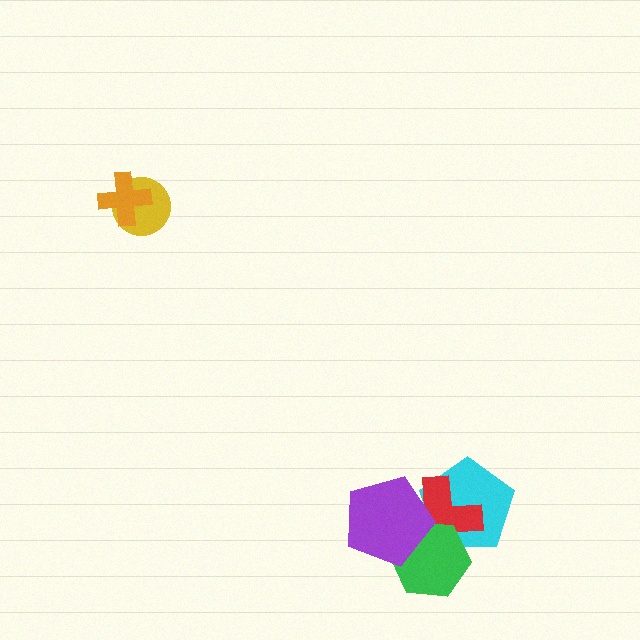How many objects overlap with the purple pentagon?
3 objects overlap with the purple pentagon.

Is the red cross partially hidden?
Yes, it is partially covered by another shape.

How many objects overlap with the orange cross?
1 object overlaps with the orange cross.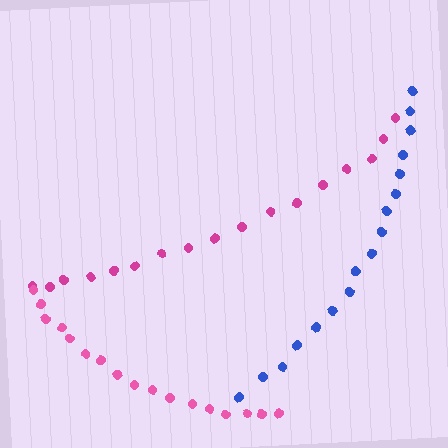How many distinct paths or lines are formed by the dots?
There are 3 distinct paths.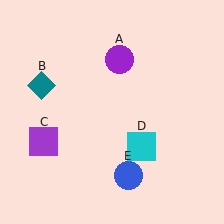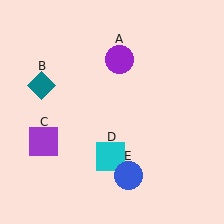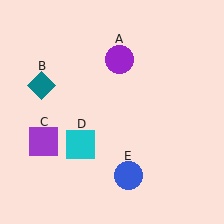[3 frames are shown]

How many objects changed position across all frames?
1 object changed position: cyan square (object D).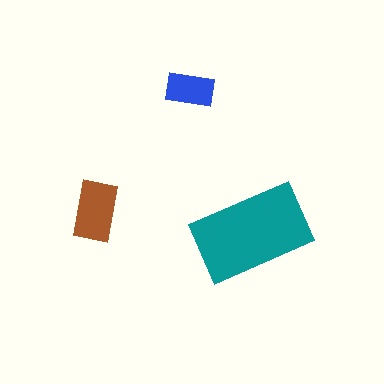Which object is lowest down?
The teal rectangle is bottommost.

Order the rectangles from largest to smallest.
the teal one, the brown one, the blue one.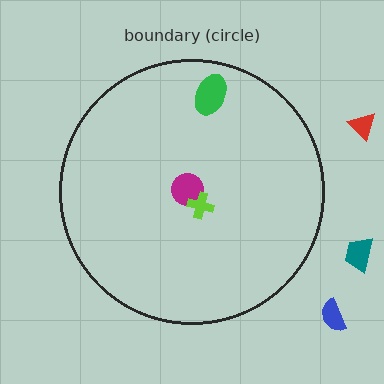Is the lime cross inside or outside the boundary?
Inside.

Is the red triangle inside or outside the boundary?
Outside.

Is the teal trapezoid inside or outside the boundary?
Outside.